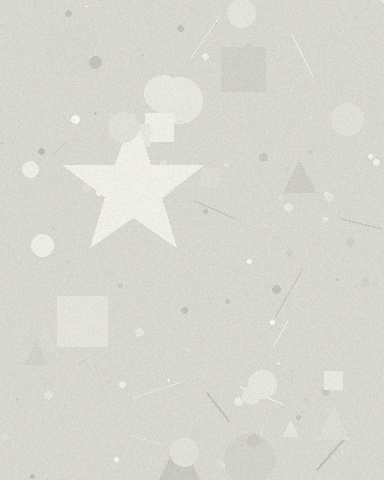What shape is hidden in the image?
A star is hidden in the image.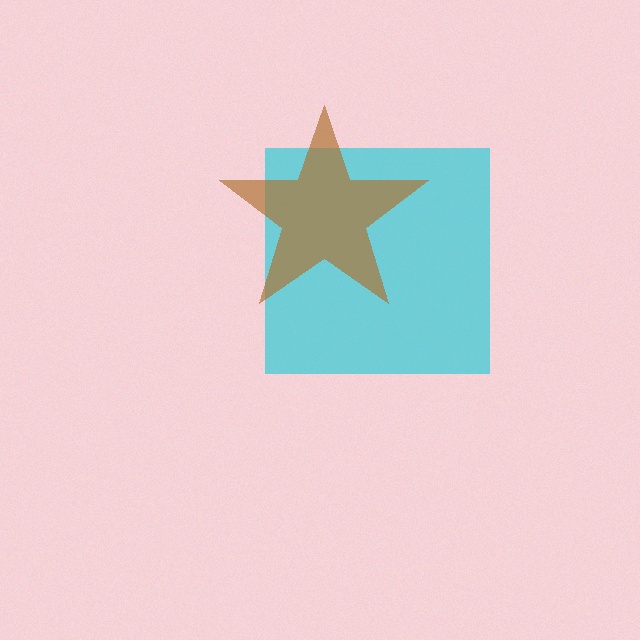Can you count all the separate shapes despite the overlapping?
Yes, there are 2 separate shapes.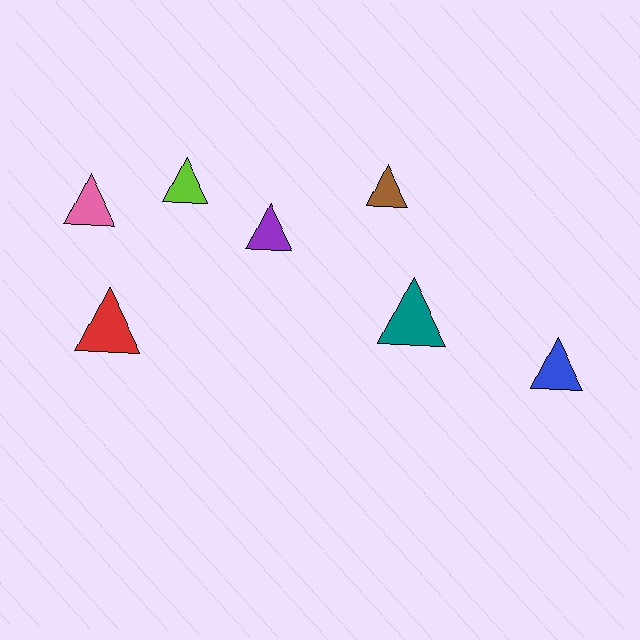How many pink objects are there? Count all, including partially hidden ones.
There is 1 pink object.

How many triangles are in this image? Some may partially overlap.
There are 7 triangles.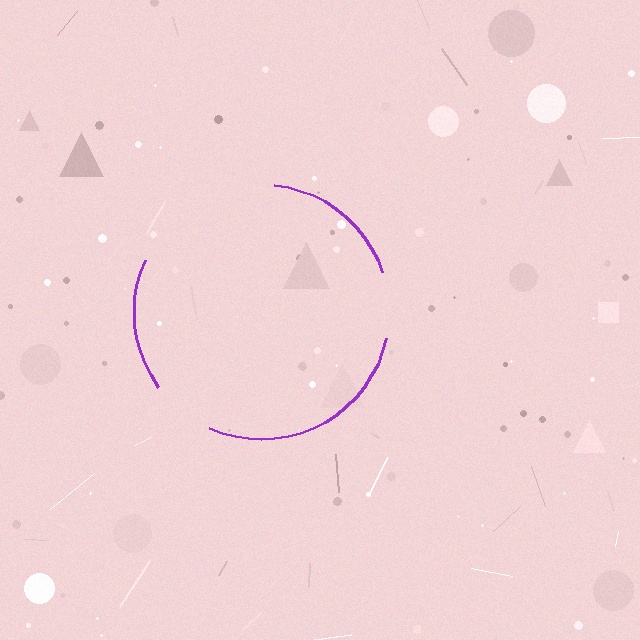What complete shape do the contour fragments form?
The contour fragments form a circle.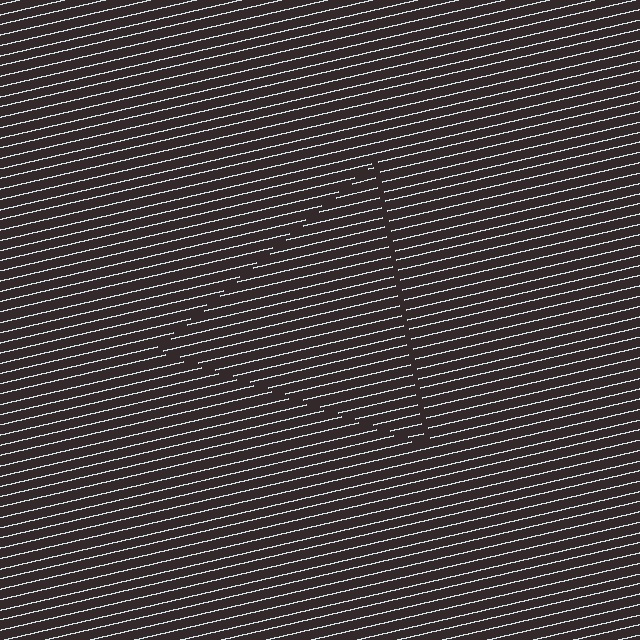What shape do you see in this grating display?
An illusory triangle. The interior of the shape contains the same grating, shifted by half a period — the contour is defined by the phase discontinuity where line-ends from the inner and outer gratings abut.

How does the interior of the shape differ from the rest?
The interior of the shape contains the same grating, shifted by half a period — the contour is defined by the phase discontinuity where line-ends from the inner and outer gratings abut.